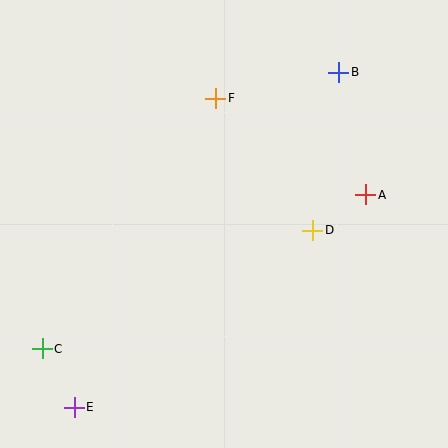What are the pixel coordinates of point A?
Point A is at (366, 195).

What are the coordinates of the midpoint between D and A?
The midpoint between D and A is at (339, 213).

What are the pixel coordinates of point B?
Point B is at (339, 72).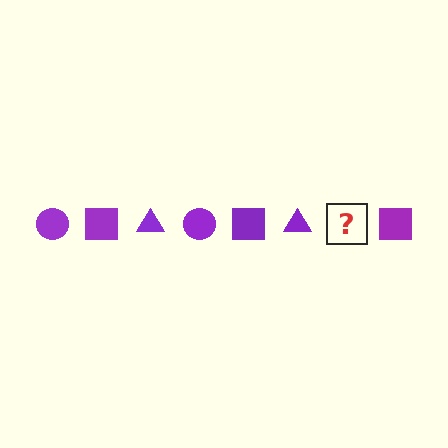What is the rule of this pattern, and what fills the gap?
The rule is that the pattern cycles through circle, square, triangle shapes in purple. The gap should be filled with a purple circle.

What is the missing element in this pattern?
The missing element is a purple circle.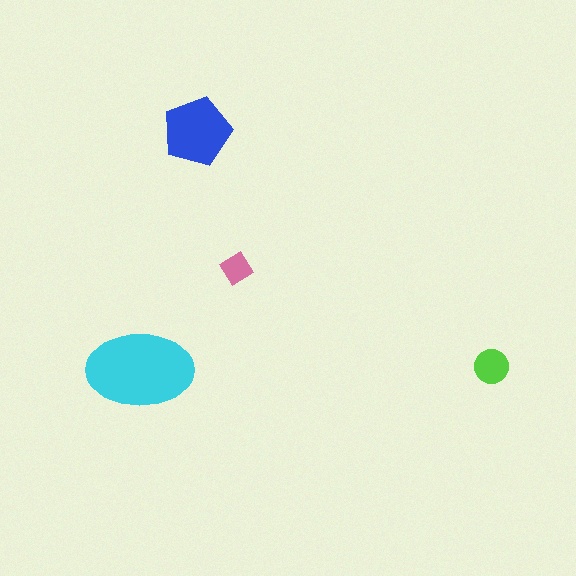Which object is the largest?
The cyan ellipse.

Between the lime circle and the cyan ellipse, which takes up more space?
The cyan ellipse.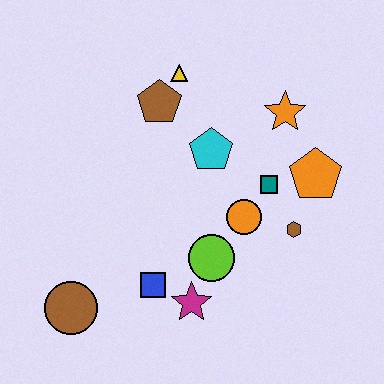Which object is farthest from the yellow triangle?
The brown circle is farthest from the yellow triangle.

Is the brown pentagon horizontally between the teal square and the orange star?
No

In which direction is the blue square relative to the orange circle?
The blue square is to the left of the orange circle.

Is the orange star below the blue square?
No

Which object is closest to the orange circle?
The teal square is closest to the orange circle.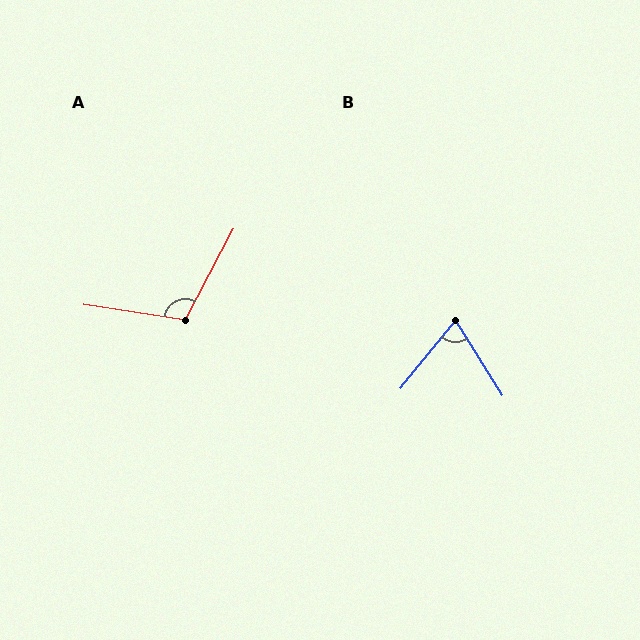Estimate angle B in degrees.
Approximately 71 degrees.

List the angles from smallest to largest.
B (71°), A (109°).